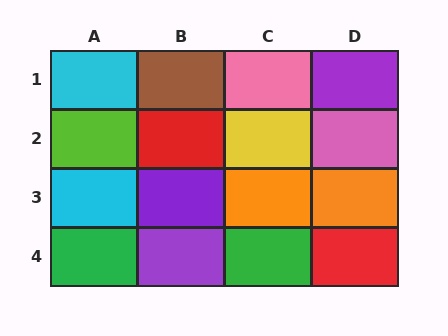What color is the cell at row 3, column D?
Orange.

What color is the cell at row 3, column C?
Orange.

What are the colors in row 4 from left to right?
Green, purple, green, red.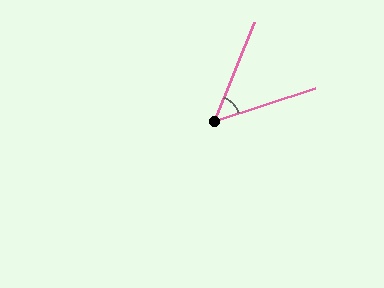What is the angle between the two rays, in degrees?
Approximately 50 degrees.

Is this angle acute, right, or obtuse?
It is acute.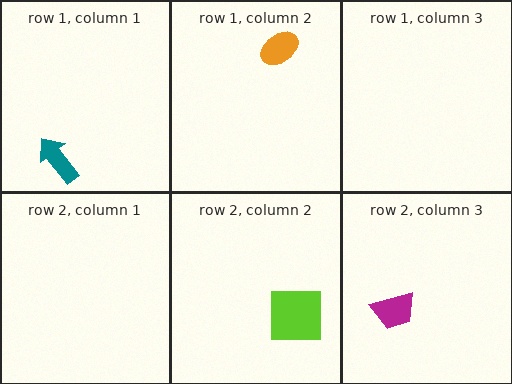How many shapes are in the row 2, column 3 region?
1.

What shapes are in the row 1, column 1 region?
The teal arrow.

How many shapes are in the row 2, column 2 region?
1.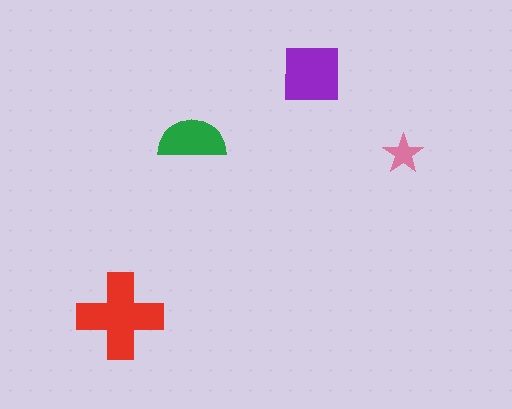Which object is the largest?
The red cross.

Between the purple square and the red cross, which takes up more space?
The red cross.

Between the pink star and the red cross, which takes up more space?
The red cross.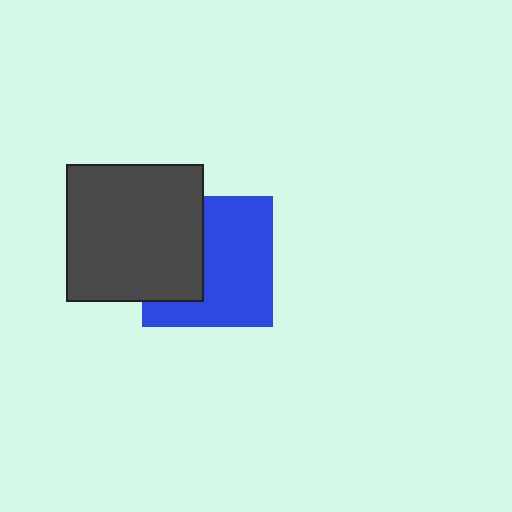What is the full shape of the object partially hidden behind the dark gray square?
The partially hidden object is a blue square.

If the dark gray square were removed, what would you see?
You would see the complete blue square.